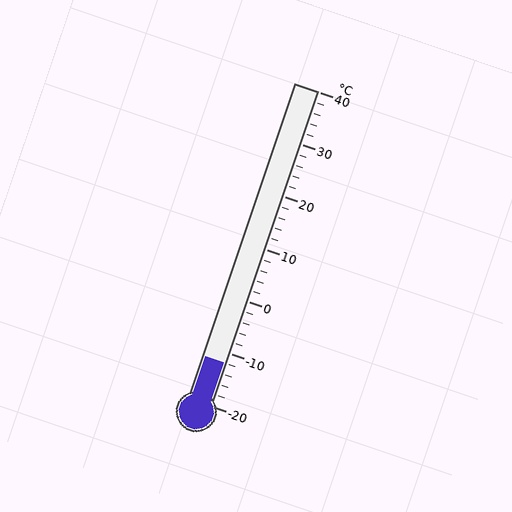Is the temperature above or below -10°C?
The temperature is below -10°C.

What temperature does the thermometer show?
The thermometer shows approximately -12°C.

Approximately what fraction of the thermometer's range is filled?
The thermometer is filled to approximately 15% of its range.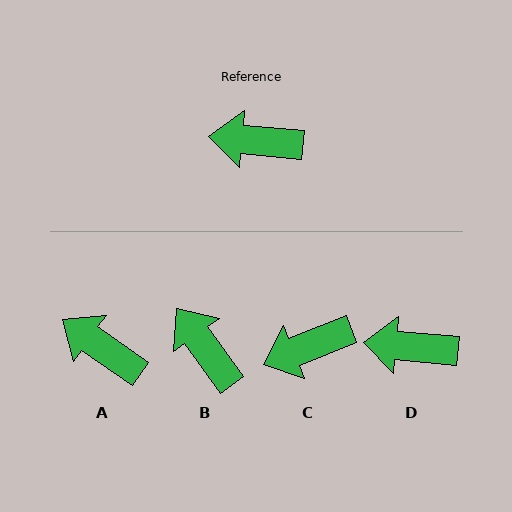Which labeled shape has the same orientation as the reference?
D.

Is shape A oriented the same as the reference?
No, it is off by about 29 degrees.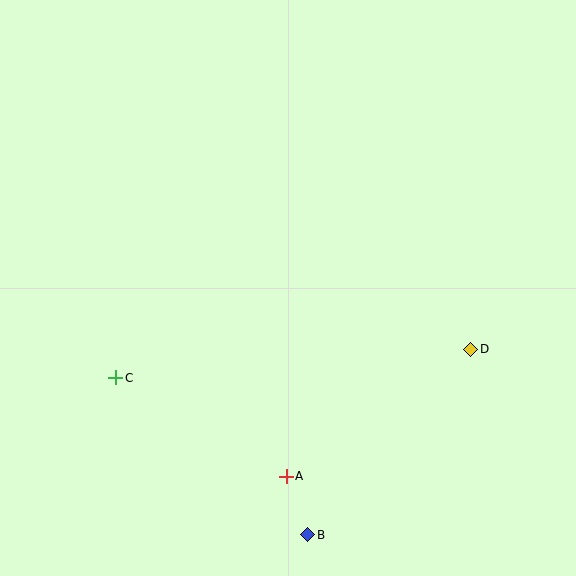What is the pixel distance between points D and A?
The distance between D and A is 224 pixels.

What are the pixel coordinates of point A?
Point A is at (286, 476).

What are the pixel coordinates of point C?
Point C is at (116, 378).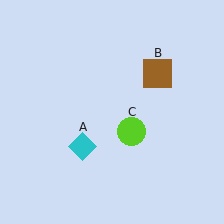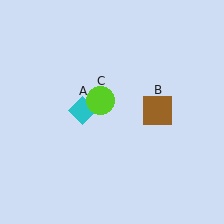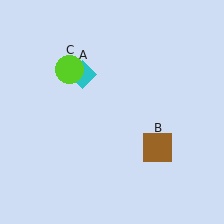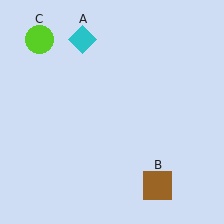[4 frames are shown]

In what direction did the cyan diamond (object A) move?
The cyan diamond (object A) moved up.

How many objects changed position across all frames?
3 objects changed position: cyan diamond (object A), brown square (object B), lime circle (object C).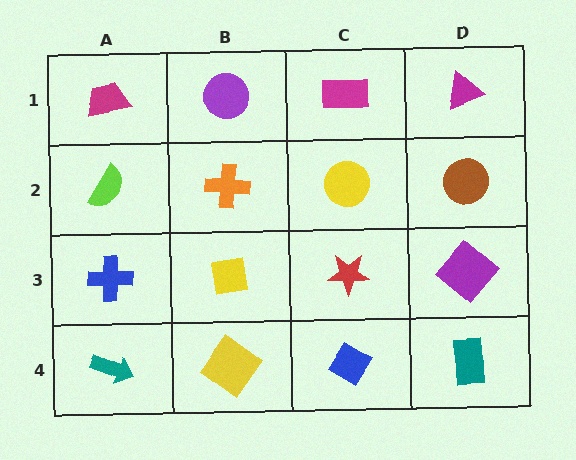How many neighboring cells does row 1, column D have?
2.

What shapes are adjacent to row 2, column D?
A magenta triangle (row 1, column D), a purple diamond (row 3, column D), a yellow circle (row 2, column C).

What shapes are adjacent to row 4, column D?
A purple diamond (row 3, column D), a blue diamond (row 4, column C).